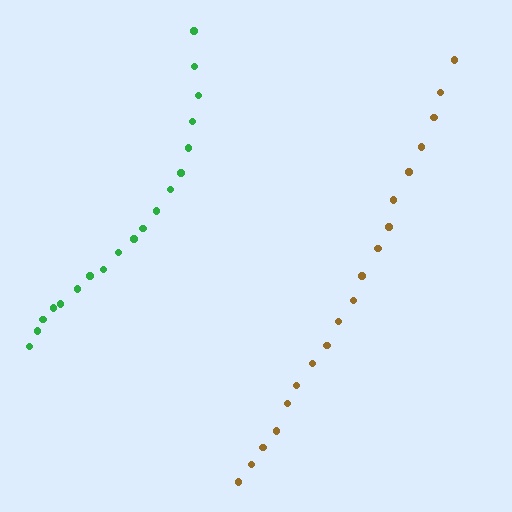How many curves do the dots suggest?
There are 2 distinct paths.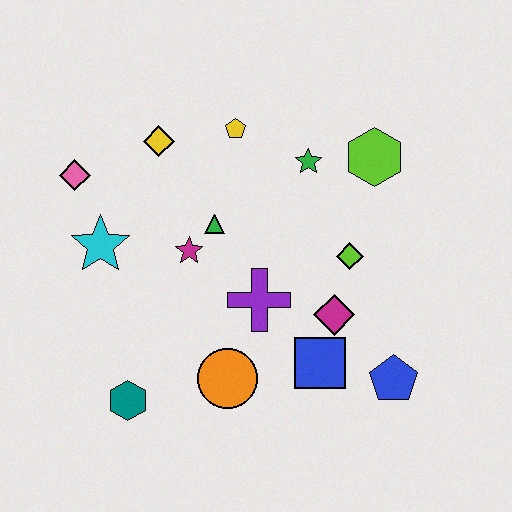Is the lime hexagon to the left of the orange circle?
No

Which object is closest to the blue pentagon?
The blue square is closest to the blue pentagon.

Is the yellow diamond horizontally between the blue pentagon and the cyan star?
Yes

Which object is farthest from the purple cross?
The pink diamond is farthest from the purple cross.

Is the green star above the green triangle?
Yes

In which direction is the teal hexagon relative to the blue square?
The teal hexagon is to the left of the blue square.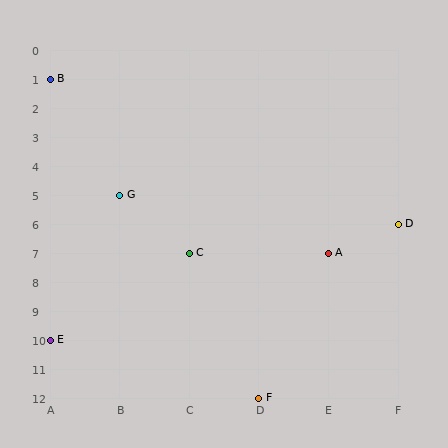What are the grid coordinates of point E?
Point E is at grid coordinates (A, 10).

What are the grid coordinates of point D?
Point D is at grid coordinates (F, 6).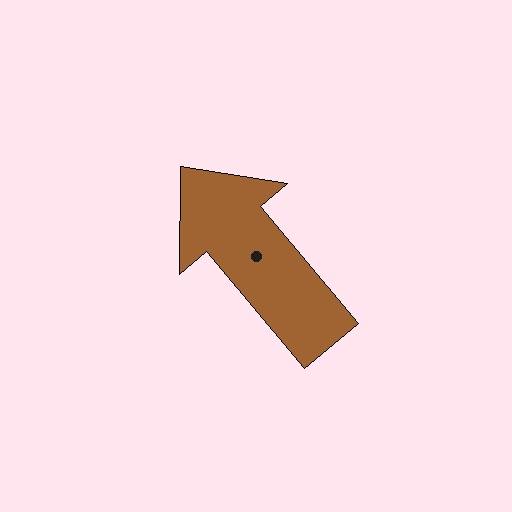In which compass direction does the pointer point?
Northwest.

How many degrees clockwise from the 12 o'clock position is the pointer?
Approximately 320 degrees.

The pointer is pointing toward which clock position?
Roughly 11 o'clock.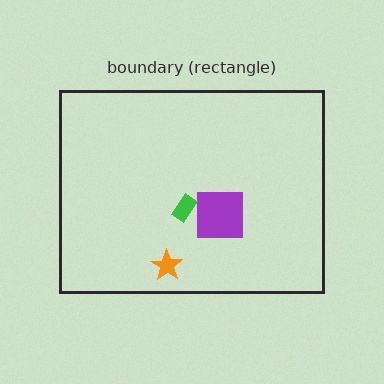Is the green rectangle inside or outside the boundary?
Inside.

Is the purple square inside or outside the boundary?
Inside.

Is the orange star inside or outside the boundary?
Inside.